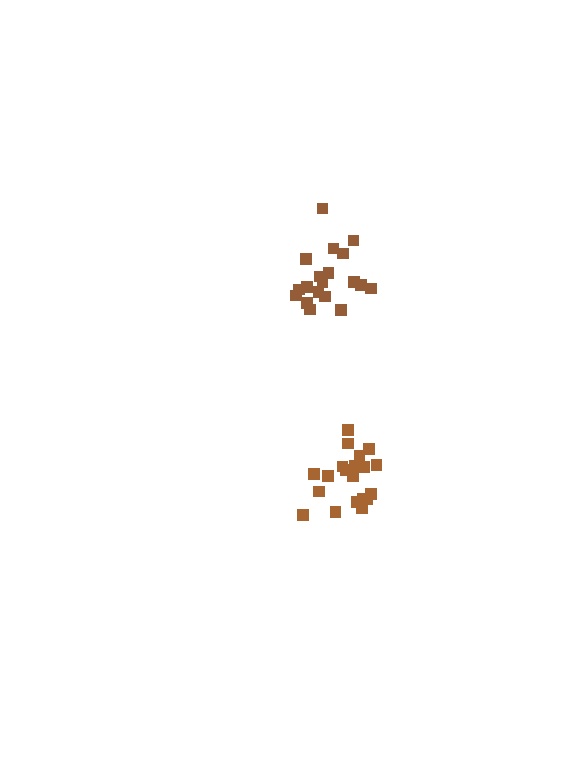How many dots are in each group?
Group 1: 19 dots, Group 2: 20 dots (39 total).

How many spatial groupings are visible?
There are 2 spatial groupings.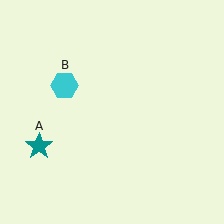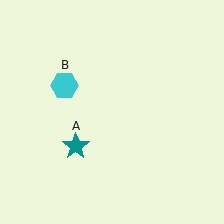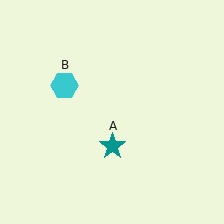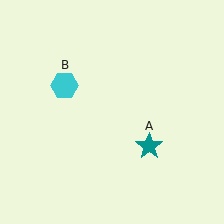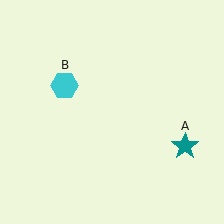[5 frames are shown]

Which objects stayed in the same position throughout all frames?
Cyan hexagon (object B) remained stationary.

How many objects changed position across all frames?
1 object changed position: teal star (object A).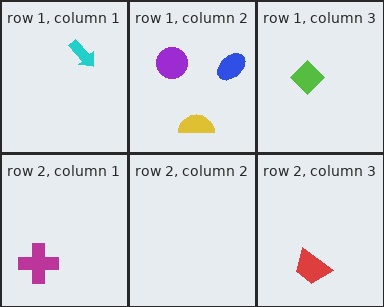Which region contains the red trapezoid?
The row 2, column 3 region.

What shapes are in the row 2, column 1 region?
The magenta cross.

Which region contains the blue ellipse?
The row 1, column 2 region.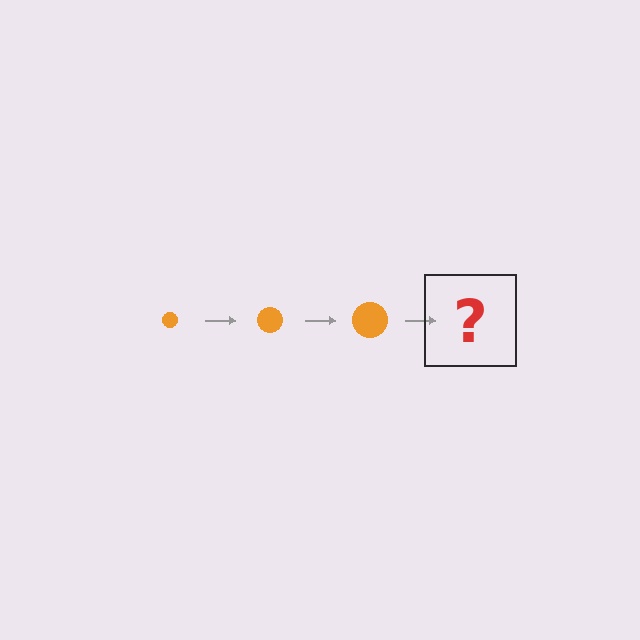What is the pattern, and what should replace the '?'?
The pattern is that the circle gets progressively larger each step. The '?' should be an orange circle, larger than the previous one.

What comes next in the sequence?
The next element should be an orange circle, larger than the previous one.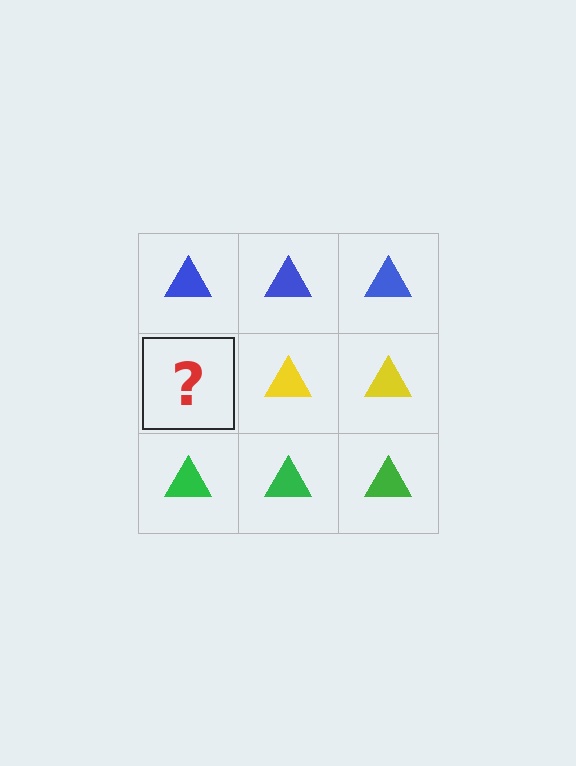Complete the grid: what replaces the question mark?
The question mark should be replaced with a yellow triangle.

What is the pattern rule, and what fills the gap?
The rule is that each row has a consistent color. The gap should be filled with a yellow triangle.